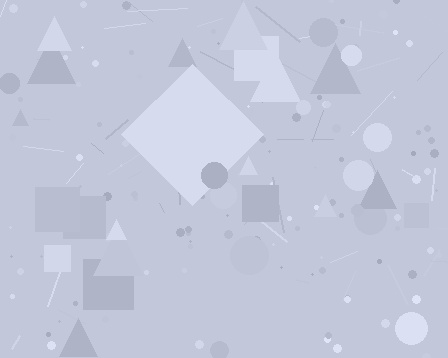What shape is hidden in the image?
A diamond is hidden in the image.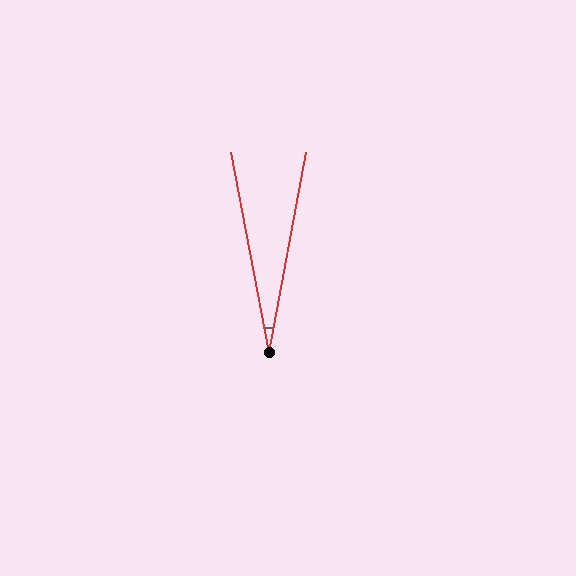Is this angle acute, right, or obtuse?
It is acute.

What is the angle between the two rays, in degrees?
Approximately 21 degrees.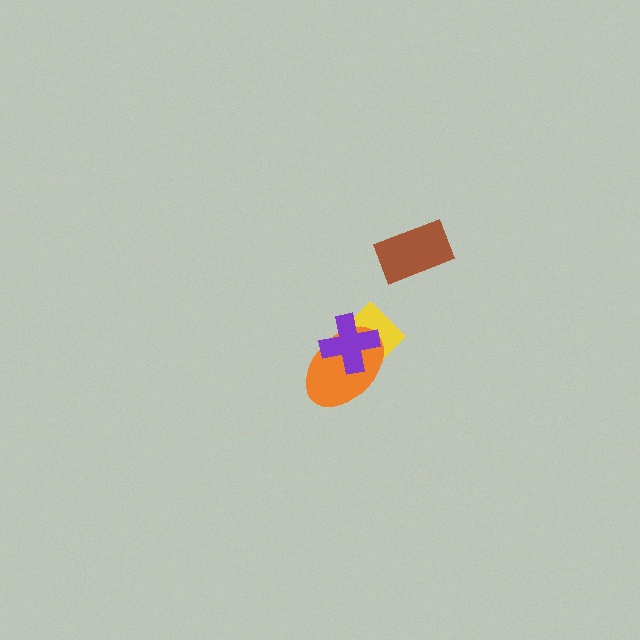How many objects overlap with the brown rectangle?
0 objects overlap with the brown rectangle.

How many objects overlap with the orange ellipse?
2 objects overlap with the orange ellipse.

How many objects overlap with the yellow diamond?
2 objects overlap with the yellow diamond.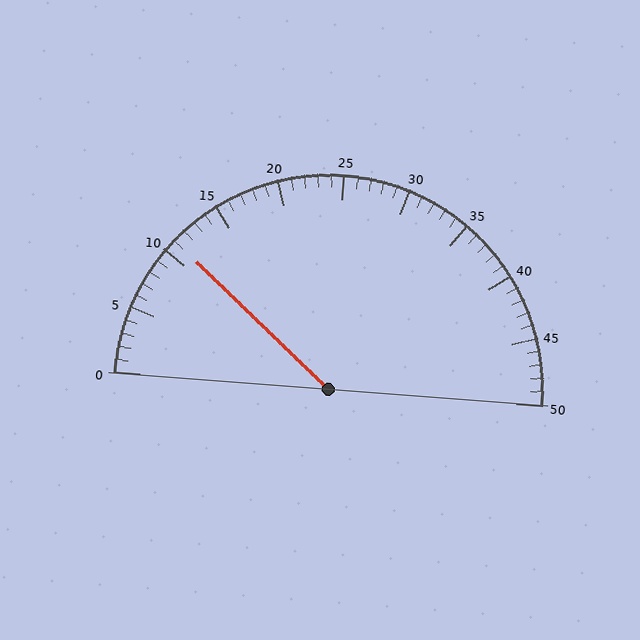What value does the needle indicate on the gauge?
The needle indicates approximately 11.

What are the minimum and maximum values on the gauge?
The gauge ranges from 0 to 50.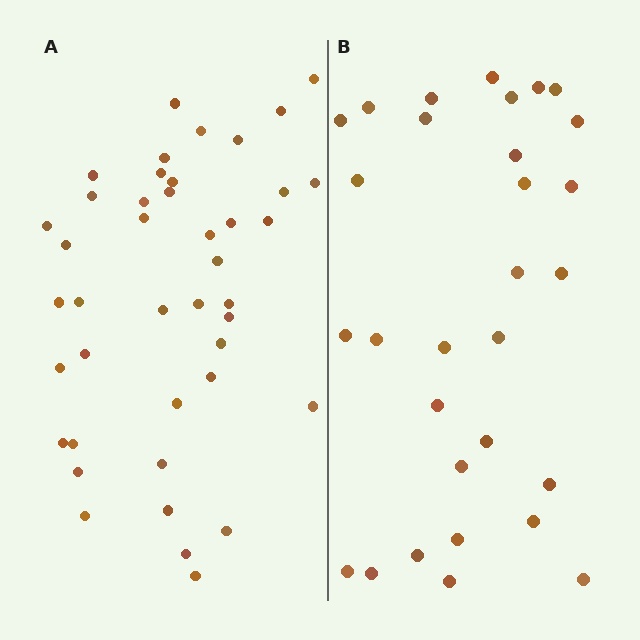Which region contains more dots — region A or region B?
Region A (the left region) has more dots.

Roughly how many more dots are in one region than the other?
Region A has roughly 12 or so more dots than region B.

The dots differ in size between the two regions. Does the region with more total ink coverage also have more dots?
No. Region B has more total ink coverage because its dots are larger, but region A actually contains more individual dots. Total area can be misleading — the number of items is what matters here.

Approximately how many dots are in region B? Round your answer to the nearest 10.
About 30 dots.